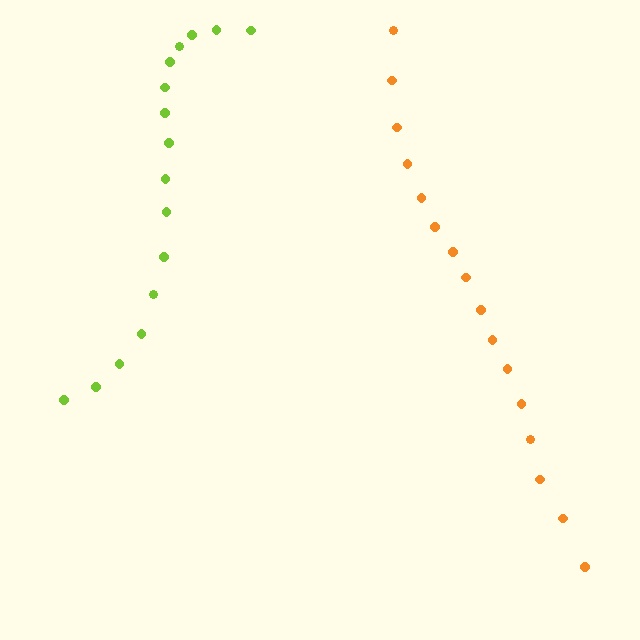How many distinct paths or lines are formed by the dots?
There are 2 distinct paths.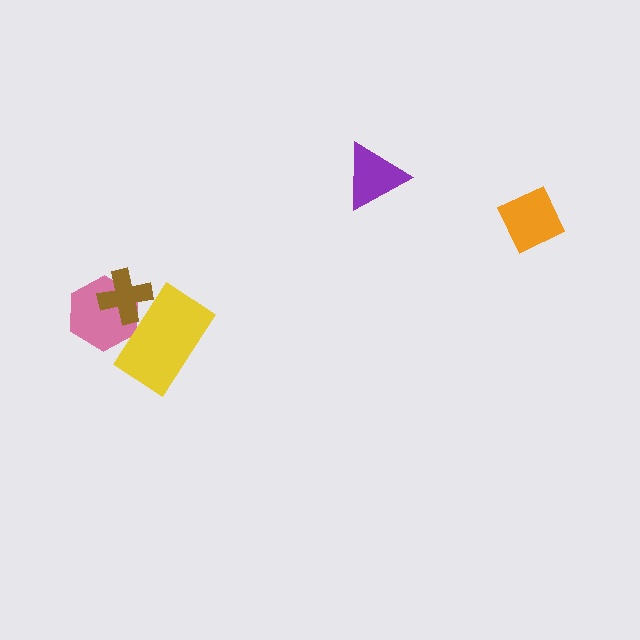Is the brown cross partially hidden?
Yes, it is partially covered by another shape.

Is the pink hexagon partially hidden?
Yes, it is partially covered by another shape.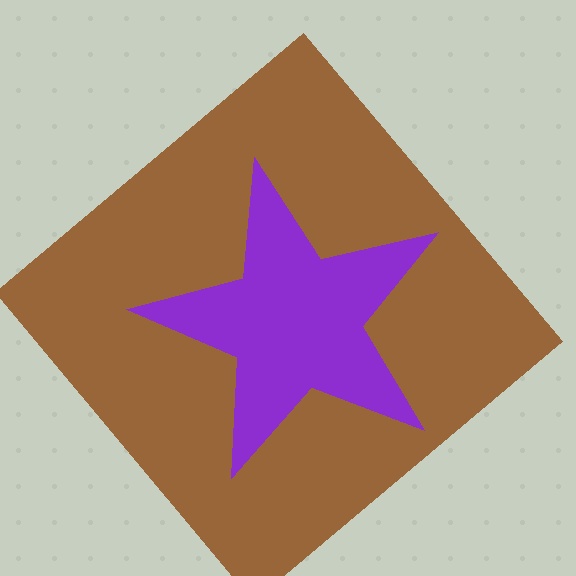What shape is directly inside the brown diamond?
The purple star.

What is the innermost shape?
The purple star.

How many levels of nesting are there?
2.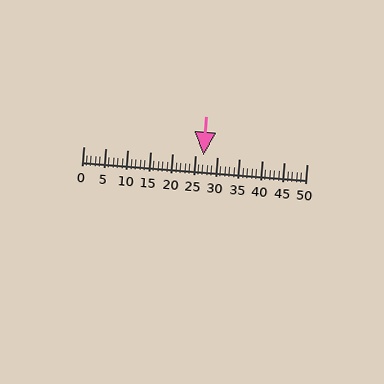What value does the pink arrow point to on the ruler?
The pink arrow points to approximately 27.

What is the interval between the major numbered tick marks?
The major tick marks are spaced 5 units apart.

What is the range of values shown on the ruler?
The ruler shows values from 0 to 50.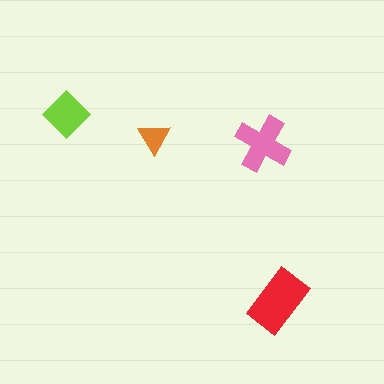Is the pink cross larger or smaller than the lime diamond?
Larger.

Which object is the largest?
The red rectangle.